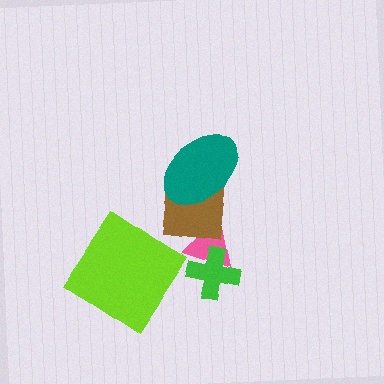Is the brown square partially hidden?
Yes, it is partially covered by another shape.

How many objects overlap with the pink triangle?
2 objects overlap with the pink triangle.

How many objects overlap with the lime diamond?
0 objects overlap with the lime diamond.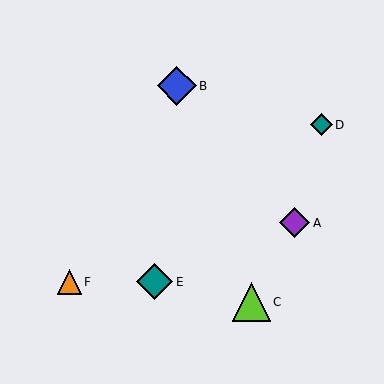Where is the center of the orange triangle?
The center of the orange triangle is at (69, 282).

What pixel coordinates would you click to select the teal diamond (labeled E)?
Click at (154, 282) to select the teal diamond E.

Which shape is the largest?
The blue diamond (labeled B) is the largest.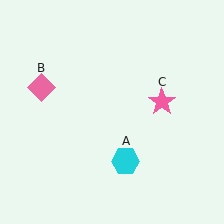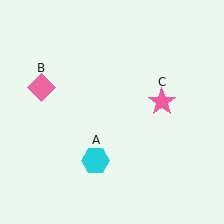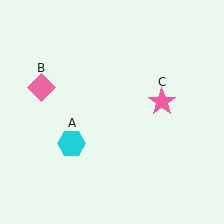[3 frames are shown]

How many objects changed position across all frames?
1 object changed position: cyan hexagon (object A).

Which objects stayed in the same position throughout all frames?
Pink diamond (object B) and pink star (object C) remained stationary.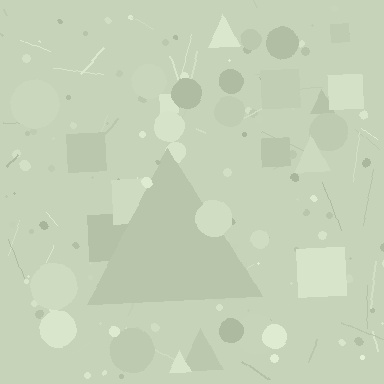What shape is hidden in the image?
A triangle is hidden in the image.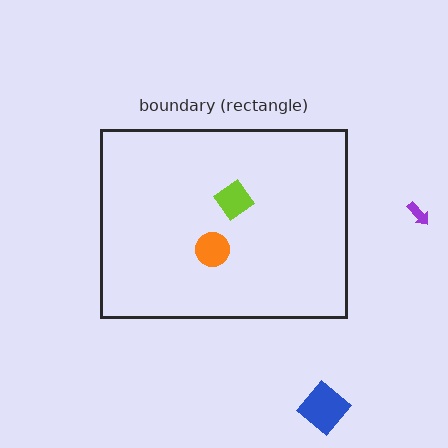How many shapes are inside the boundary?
2 inside, 2 outside.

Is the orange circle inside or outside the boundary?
Inside.